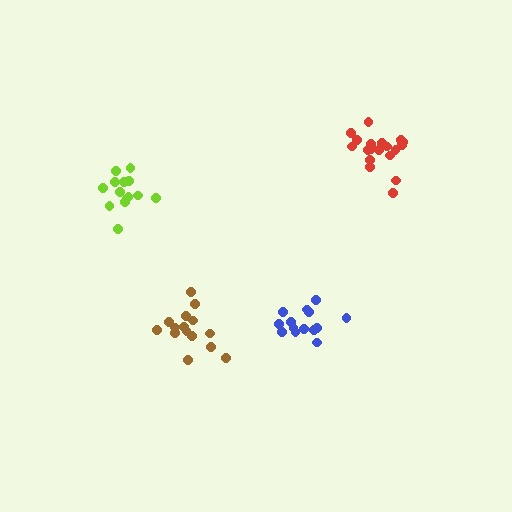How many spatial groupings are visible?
There are 4 spatial groupings.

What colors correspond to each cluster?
The clusters are colored: brown, red, lime, blue.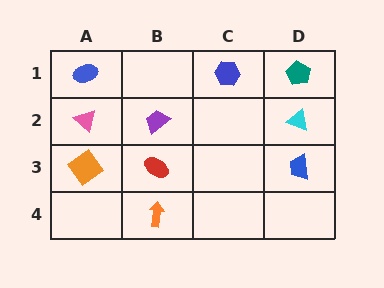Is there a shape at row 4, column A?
No, that cell is empty.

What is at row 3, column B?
A red ellipse.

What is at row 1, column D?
A teal pentagon.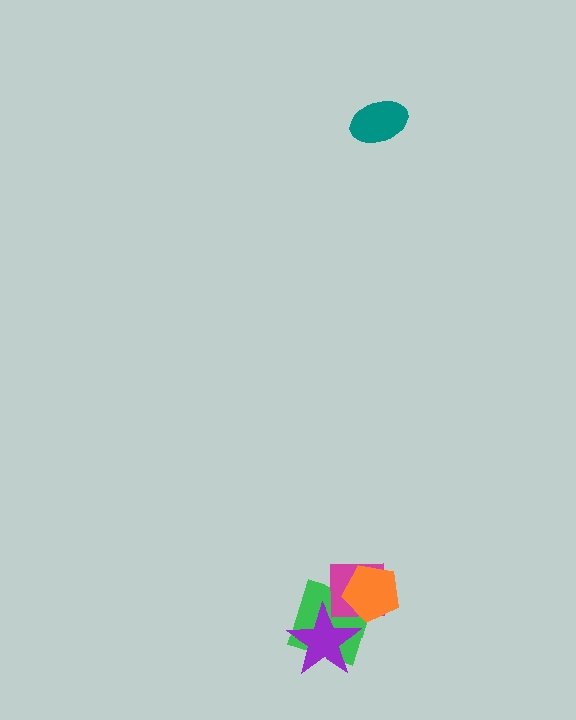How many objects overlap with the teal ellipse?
0 objects overlap with the teal ellipse.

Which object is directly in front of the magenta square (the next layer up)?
The purple star is directly in front of the magenta square.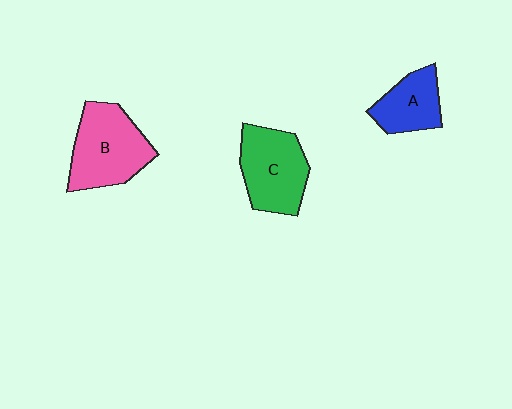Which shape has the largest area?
Shape B (pink).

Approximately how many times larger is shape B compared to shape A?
Approximately 1.6 times.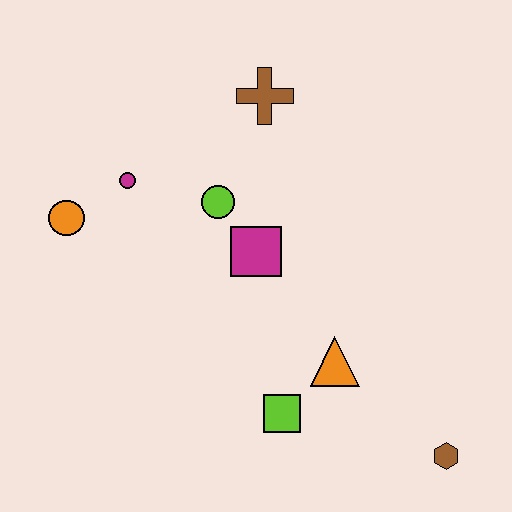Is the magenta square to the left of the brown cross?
Yes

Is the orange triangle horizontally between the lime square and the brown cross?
No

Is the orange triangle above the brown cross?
No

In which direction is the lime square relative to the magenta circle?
The lime square is below the magenta circle.